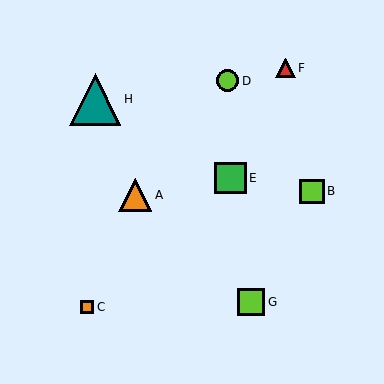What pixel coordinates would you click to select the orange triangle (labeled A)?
Click at (135, 195) to select the orange triangle A.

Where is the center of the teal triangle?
The center of the teal triangle is at (95, 99).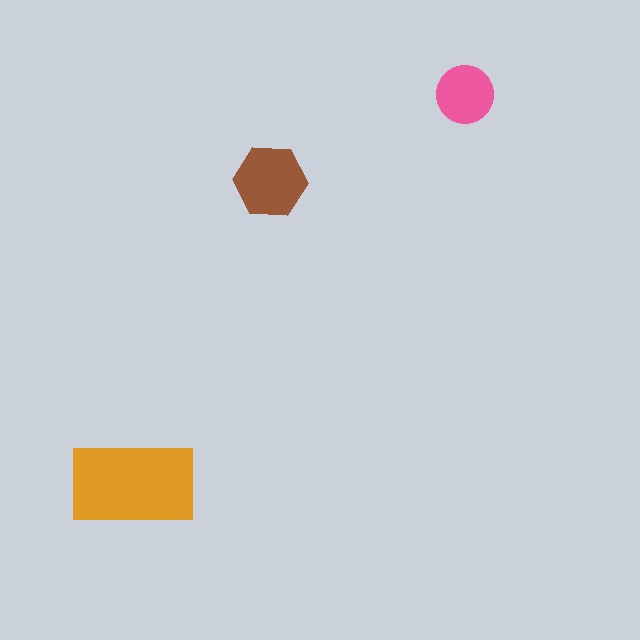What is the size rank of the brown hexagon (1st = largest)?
2nd.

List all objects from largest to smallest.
The orange rectangle, the brown hexagon, the pink circle.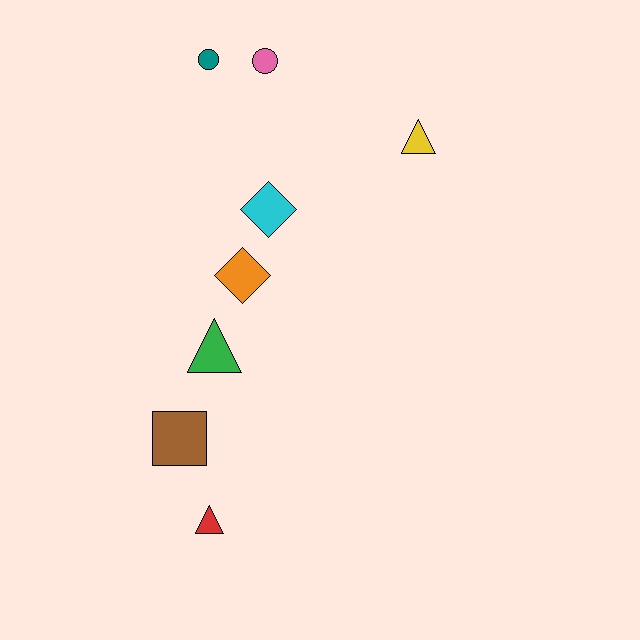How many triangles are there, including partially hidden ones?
There are 3 triangles.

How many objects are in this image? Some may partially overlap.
There are 8 objects.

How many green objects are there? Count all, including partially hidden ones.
There is 1 green object.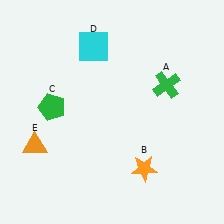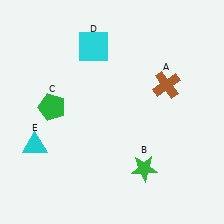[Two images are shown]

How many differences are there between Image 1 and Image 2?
There are 3 differences between the two images.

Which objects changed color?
A changed from green to brown. B changed from orange to green. E changed from orange to cyan.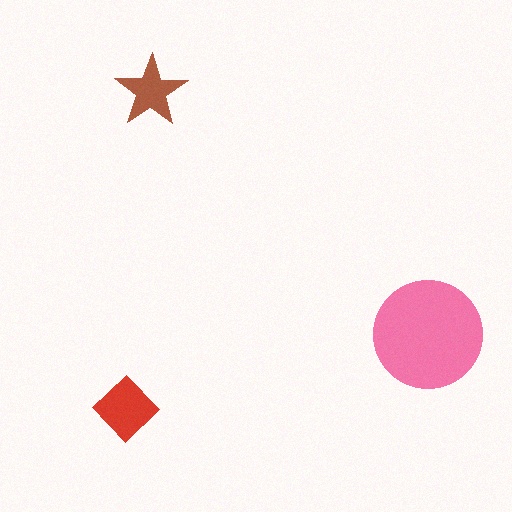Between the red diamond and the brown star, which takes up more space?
The red diamond.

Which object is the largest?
The pink circle.